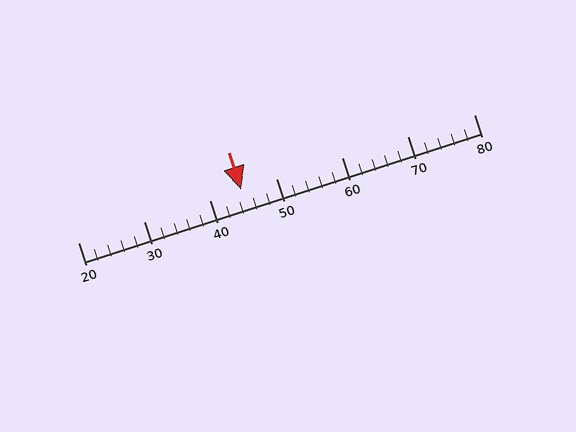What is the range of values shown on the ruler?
The ruler shows values from 20 to 80.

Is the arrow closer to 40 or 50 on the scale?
The arrow is closer to 40.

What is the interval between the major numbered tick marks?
The major tick marks are spaced 10 units apart.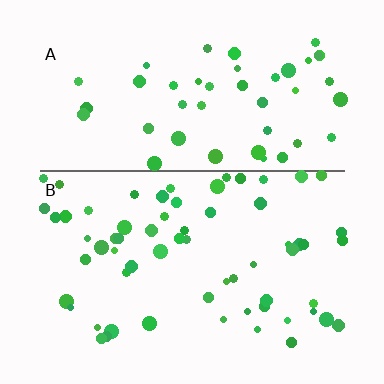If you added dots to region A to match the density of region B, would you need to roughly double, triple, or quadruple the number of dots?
Approximately double.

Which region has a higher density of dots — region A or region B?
B (the bottom).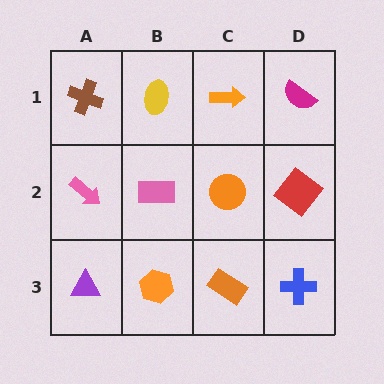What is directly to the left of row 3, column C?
An orange hexagon.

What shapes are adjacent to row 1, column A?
A pink arrow (row 2, column A), a yellow ellipse (row 1, column B).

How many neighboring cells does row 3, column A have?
2.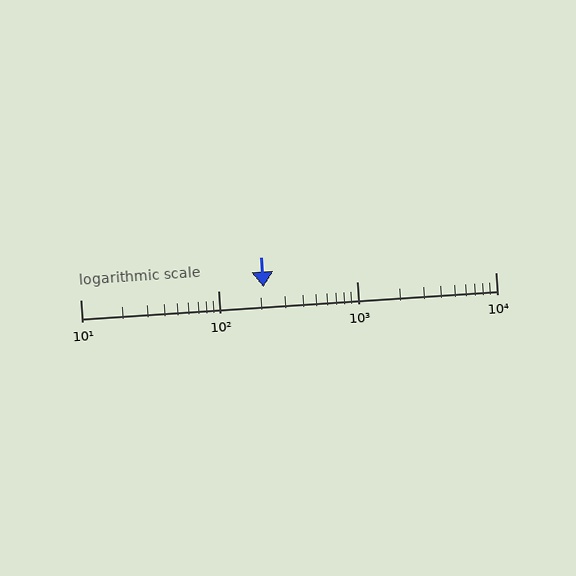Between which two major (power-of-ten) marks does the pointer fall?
The pointer is between 100 and 1000.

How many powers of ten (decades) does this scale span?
The scale spans 3 decades, from 10 to 10000.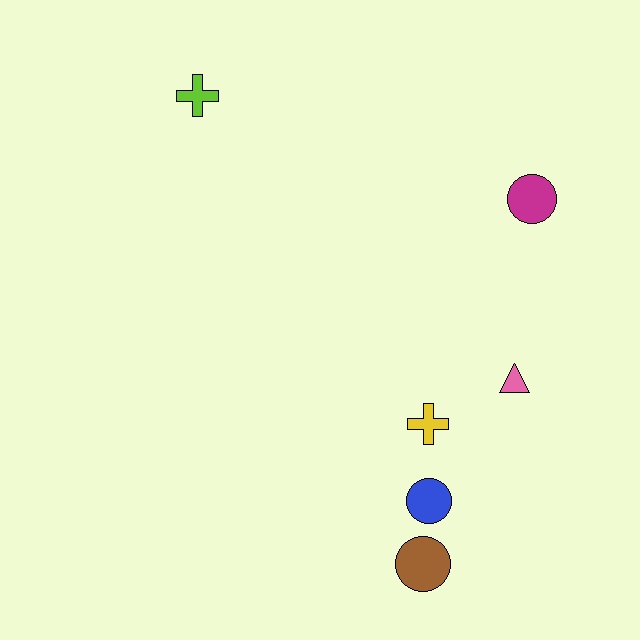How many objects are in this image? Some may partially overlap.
There are 6 objects.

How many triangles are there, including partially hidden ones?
There is 1 triangle.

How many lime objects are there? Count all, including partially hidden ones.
There is 1 lime object.